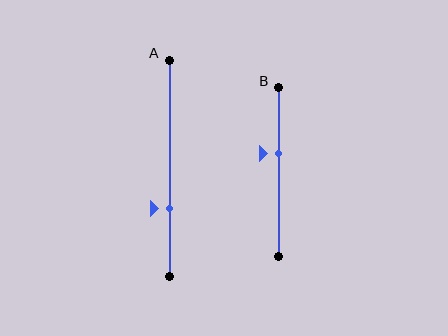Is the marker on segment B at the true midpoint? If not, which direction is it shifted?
No, the marker on segment B is shifted upward by about 11% of the segment length.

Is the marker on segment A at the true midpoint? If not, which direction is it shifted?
No, the marker on segment A is shifted downward by about 19% of the segment length.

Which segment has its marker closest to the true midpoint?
Segment B has its marker closest to the true midpoint.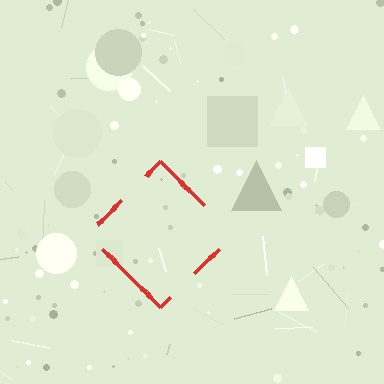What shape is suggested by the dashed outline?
The dashed outline suggests a diamond.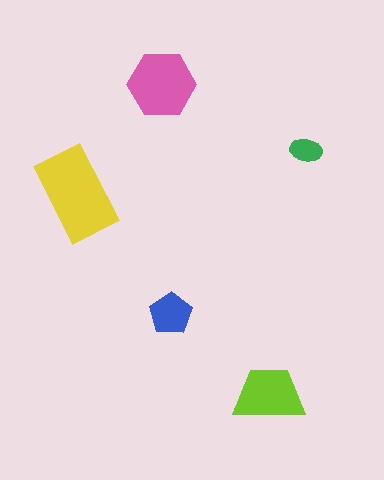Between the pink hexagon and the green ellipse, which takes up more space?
The pink hexagon.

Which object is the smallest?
The green ellipse.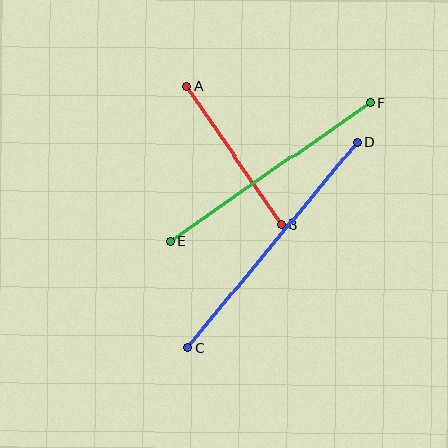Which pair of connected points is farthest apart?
Points C and D are farthest apart.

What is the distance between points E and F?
The distance is approximately 243 pixels.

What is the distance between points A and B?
The distance is approximately 168 pixels.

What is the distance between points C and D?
The distance is approximately 266 pixels.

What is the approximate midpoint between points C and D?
The midpoint is at approximately (272, 245) pixels.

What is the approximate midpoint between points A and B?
The midpoint is at approximately (234, 155) pixels.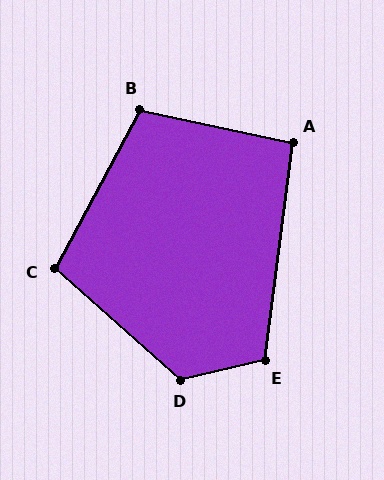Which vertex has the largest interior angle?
D, at approximately 125 degrees.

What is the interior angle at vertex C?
Approximately 103 degrees (obtuse).